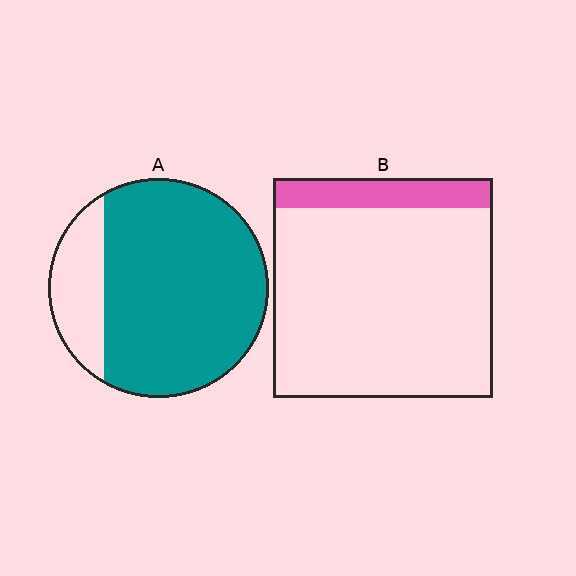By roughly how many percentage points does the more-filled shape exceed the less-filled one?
By roughly 65 percentage points (A over B).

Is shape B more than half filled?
No.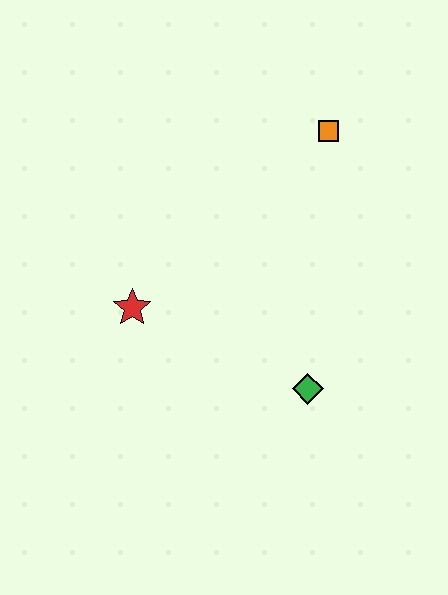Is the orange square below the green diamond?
No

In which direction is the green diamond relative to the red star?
The green diamond is to the right of the red star.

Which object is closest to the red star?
The green diamond is closest to the red star.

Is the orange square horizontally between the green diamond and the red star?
No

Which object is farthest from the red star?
The orange square is farthest from the red star.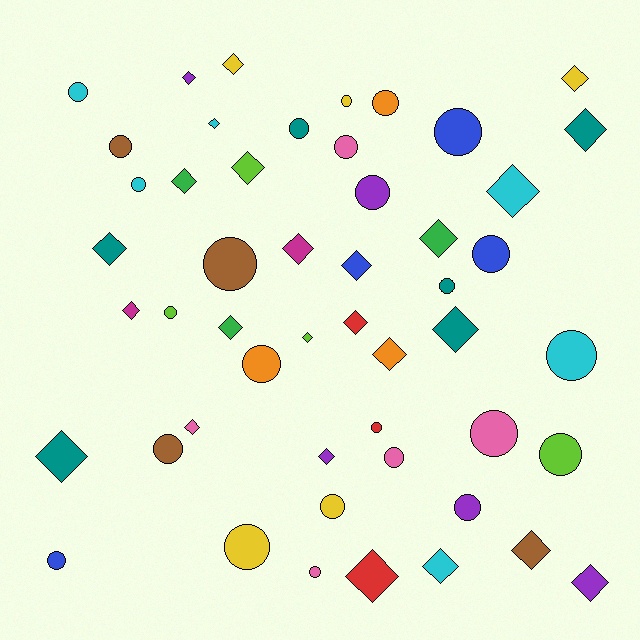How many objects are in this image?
There are 50 objects.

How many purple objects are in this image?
There are 5 purple objects.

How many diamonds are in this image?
There are 25 diamonds.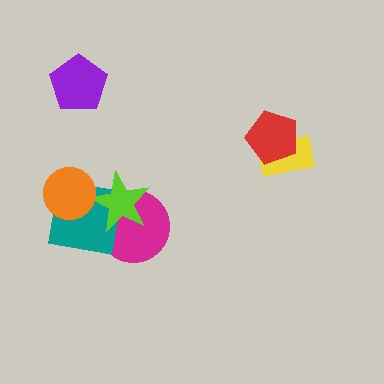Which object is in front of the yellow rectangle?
The red pentagon is in front of the yellow rectangle.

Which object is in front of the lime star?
The orange circle is in front of the lime star.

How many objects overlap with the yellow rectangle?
1 object overlaps with the yellow rectangle.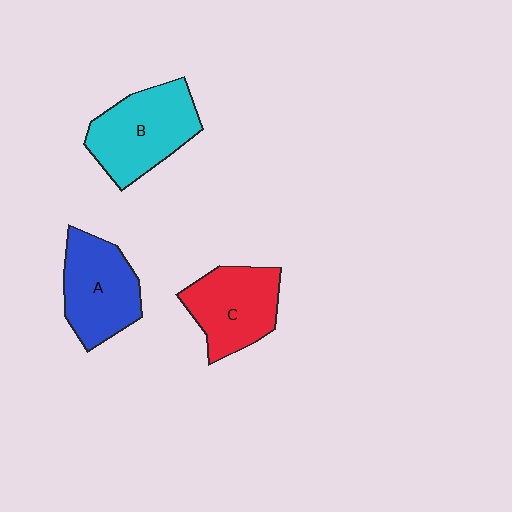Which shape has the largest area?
Shape B (cyan).